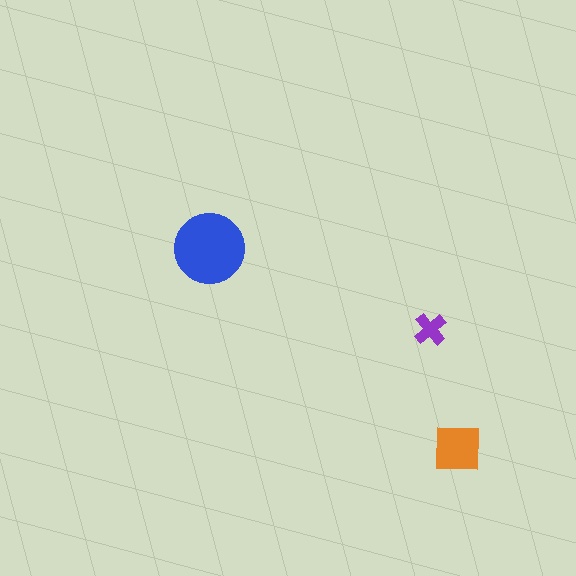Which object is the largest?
The blue circle.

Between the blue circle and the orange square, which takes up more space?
The blue circle.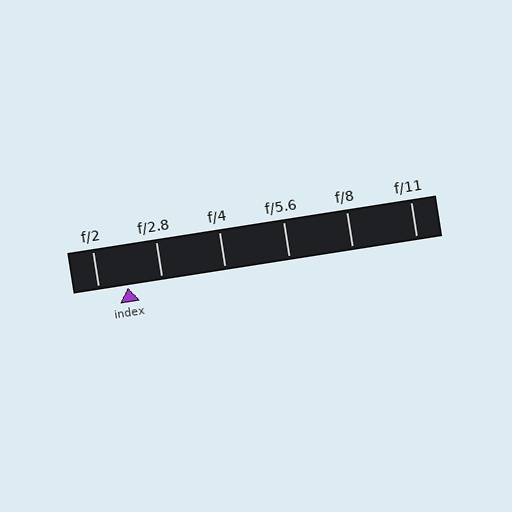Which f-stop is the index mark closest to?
The index mark is closest to f/2.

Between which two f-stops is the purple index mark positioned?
The index mark is between f/2 and f/2.8.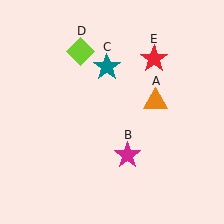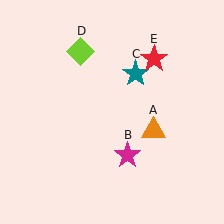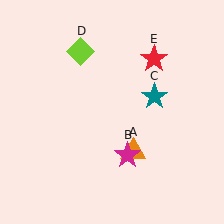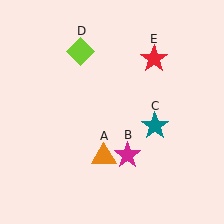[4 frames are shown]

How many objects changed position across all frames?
2 objects changed position: orange triangle (object A), teal star (object C).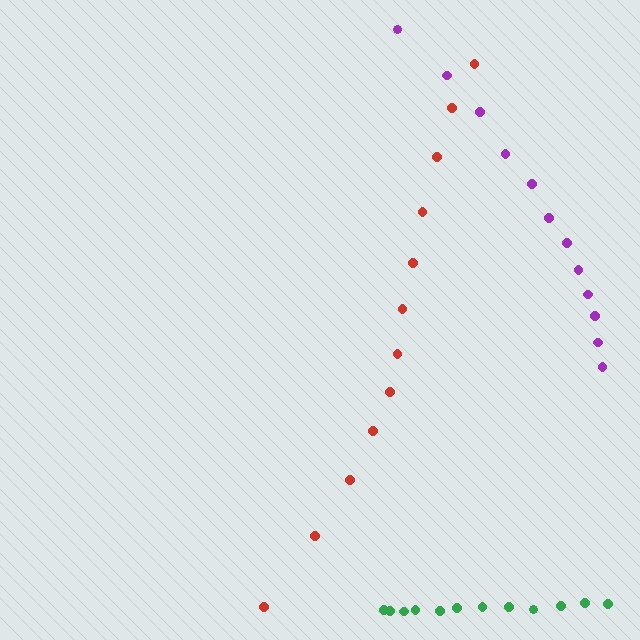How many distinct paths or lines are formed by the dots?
There are 3 distinct paths.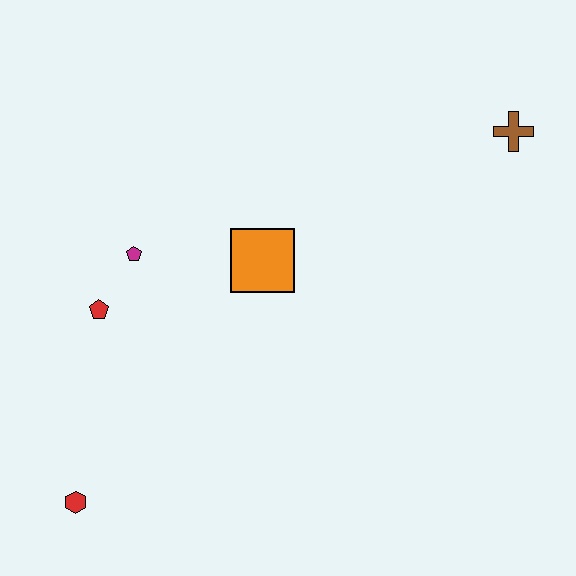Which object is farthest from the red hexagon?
The brown cross is farthest from the red hexagon.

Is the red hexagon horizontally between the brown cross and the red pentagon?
No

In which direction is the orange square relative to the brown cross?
The orange square is to the left of the brown cross.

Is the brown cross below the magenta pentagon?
No